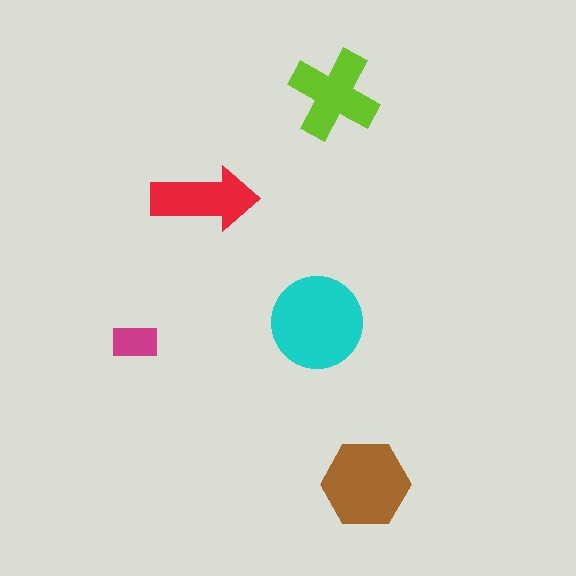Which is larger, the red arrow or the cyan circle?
The cyan circle.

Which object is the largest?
The cyan circle.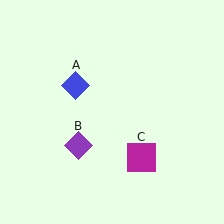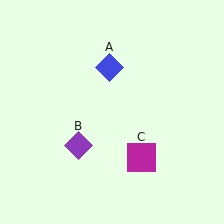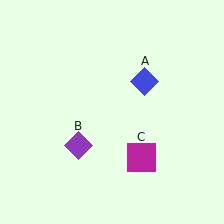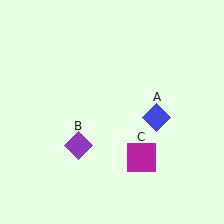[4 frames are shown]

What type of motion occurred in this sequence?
The blue diamond (object A) rotated clockwise around the center of the scene.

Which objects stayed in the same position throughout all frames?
Purple diamond (object B) and magenta square (object C) remained stationary.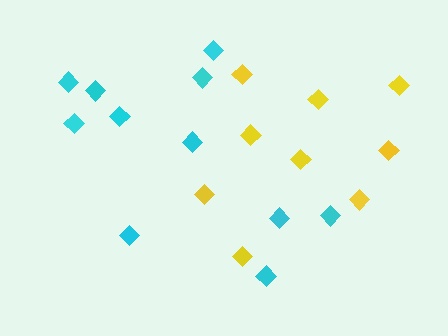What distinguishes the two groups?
There are 2 groups: one group of yellow diamonds (9) and one group of cyan diamonds (11).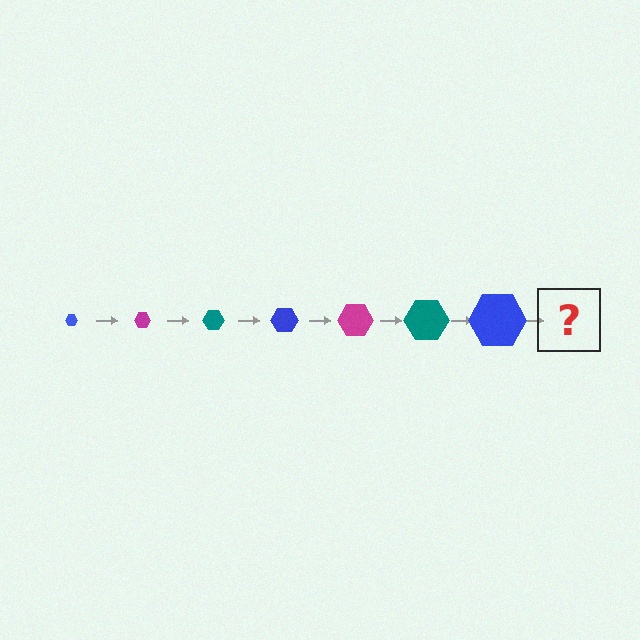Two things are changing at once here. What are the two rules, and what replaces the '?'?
The two rules are that the hexagon grows larger each step and the color cycles through blue, magenta, and teal. The '?' should be a magenta hexagon, larger than the previous one.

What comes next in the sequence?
The next element should be a magenta hexagon, larger than the previous one.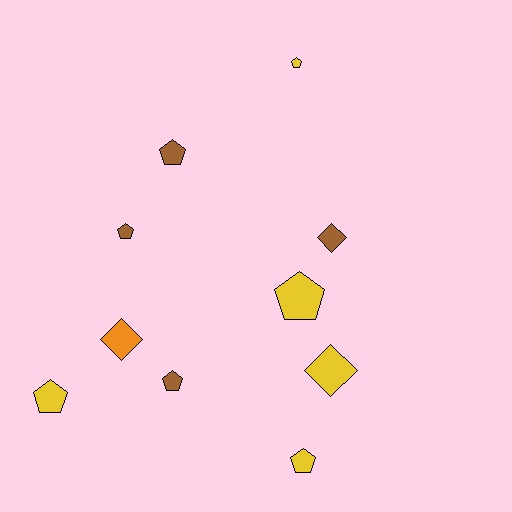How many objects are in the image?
There are 10 objects.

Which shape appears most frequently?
Pentagon, with 7 objects.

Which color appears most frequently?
Yellow, with 5 objects.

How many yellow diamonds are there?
There is 1 yellow diamond.